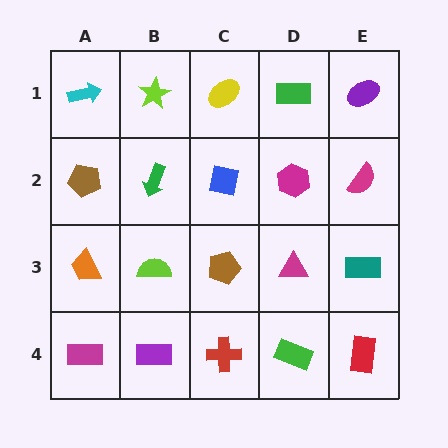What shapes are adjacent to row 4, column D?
A magenta triangle (row 3, column D), a red cross (row 4, column C), a red rectangle (row 4, column E).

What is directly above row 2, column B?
A lime star.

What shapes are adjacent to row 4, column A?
An orange trapezoid (row 3, column A), a purple rectangle (row 4, column B).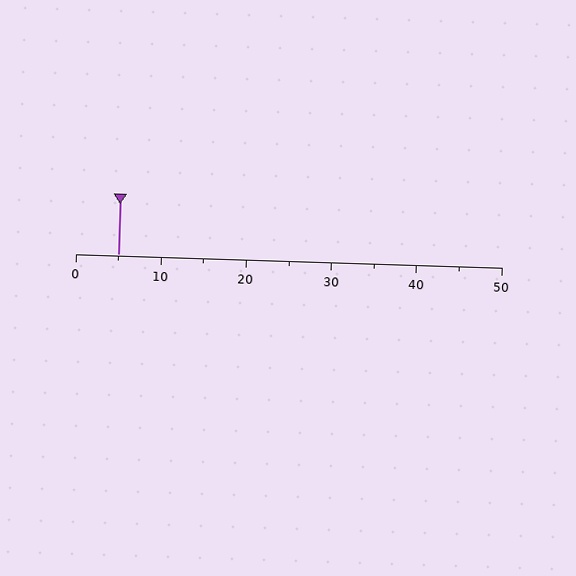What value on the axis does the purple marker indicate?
The marker indicates approximately 5.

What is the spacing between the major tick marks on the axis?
The major ticks are spaced 10 apart.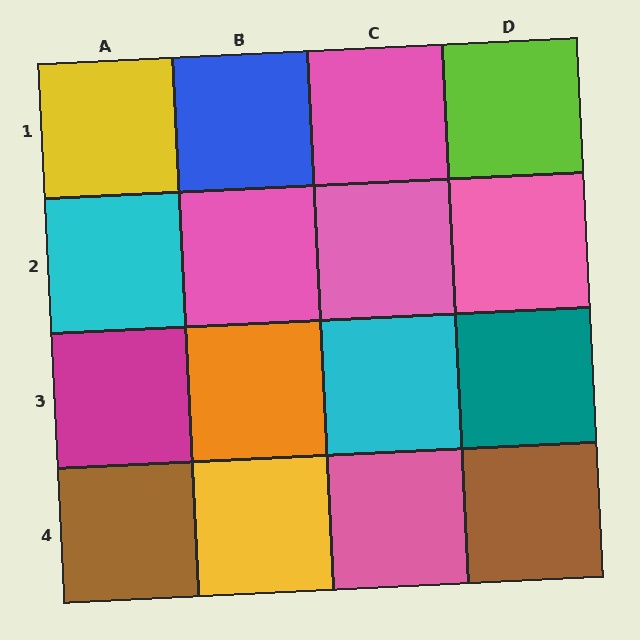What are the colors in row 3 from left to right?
Magenta, orange, cyan, teal.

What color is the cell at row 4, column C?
Pink.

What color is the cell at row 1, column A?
Yellow.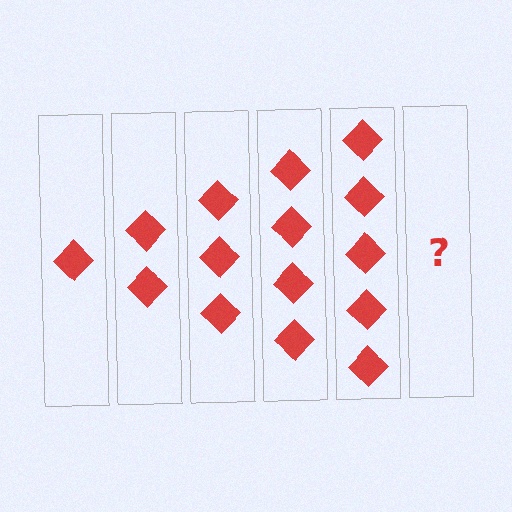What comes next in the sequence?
The next element should be 6 diamonds.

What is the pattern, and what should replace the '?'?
The pattern is that each step adds one more diamond. The '?' should be 6 diamonds.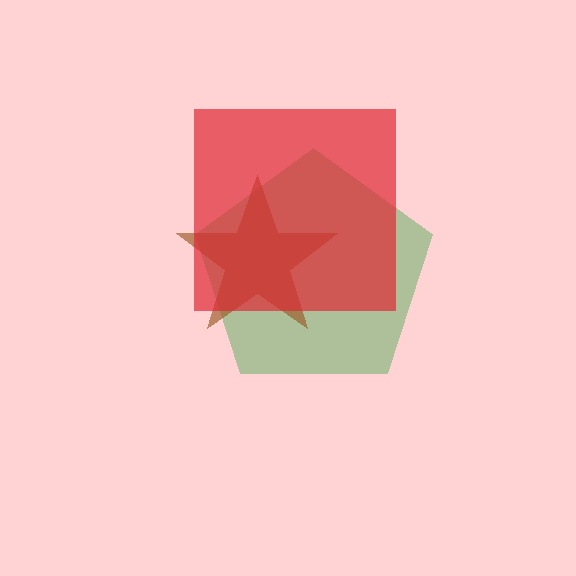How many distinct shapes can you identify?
There are 3 distinct shapes: a green pentagon, a brown star, a red square.